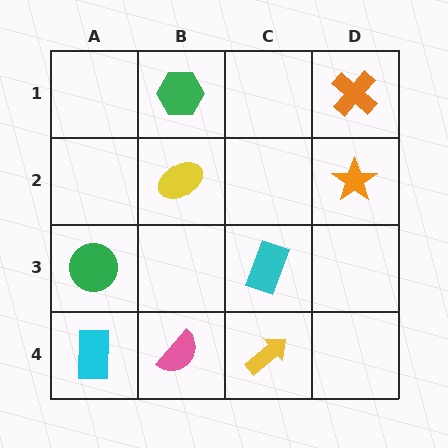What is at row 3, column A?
A green circle.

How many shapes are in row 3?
2 shapes.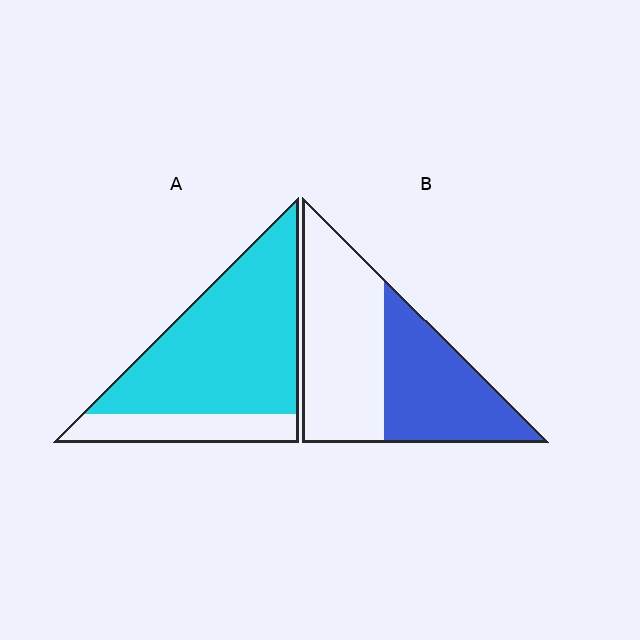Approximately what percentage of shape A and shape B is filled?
A is approximately 80% and B is approximately 45%.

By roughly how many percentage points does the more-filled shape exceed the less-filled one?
By roughly 35 percentage points (A over B).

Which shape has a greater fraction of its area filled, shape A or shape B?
Shape A.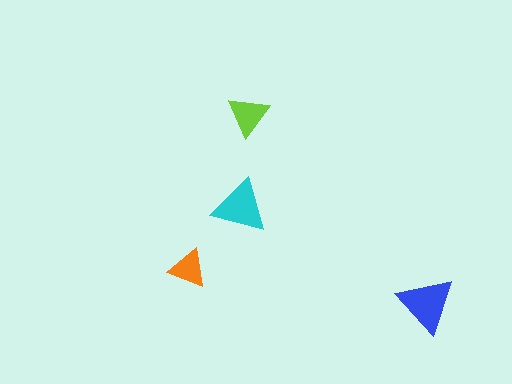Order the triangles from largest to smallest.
the blue one, the cyan one, the lime one, the orange one.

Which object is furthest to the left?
The orange triangle is leftmost.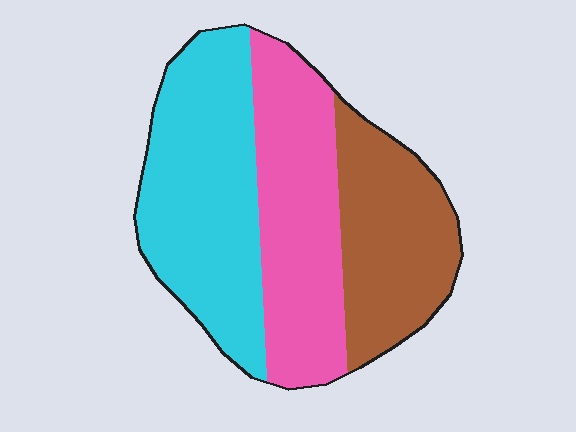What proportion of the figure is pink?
Pink takes up about one third (1/3) of the figure.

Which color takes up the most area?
Cyan, at roughly 40%.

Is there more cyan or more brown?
Cyan.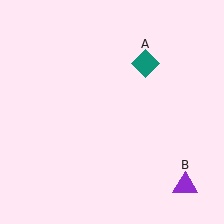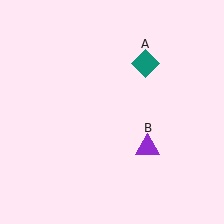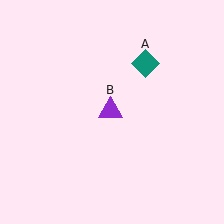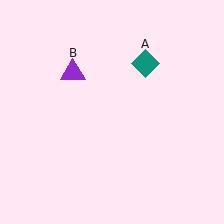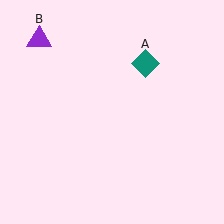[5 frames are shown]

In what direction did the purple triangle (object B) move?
The purple triangle (object B) moved up and to the left.